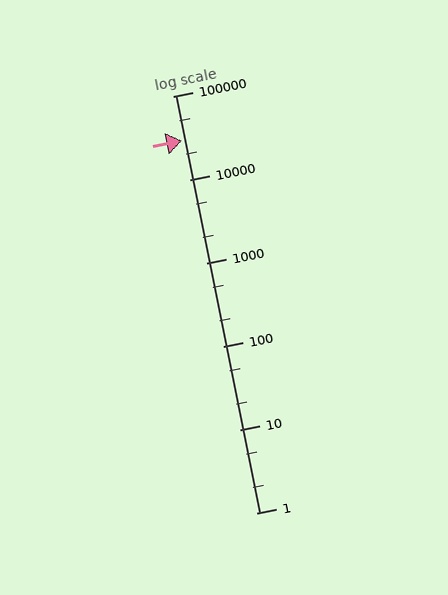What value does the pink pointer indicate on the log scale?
The pointer indicates approximately 29000.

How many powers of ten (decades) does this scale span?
The scale spans 5 decades, from 1 to 100000.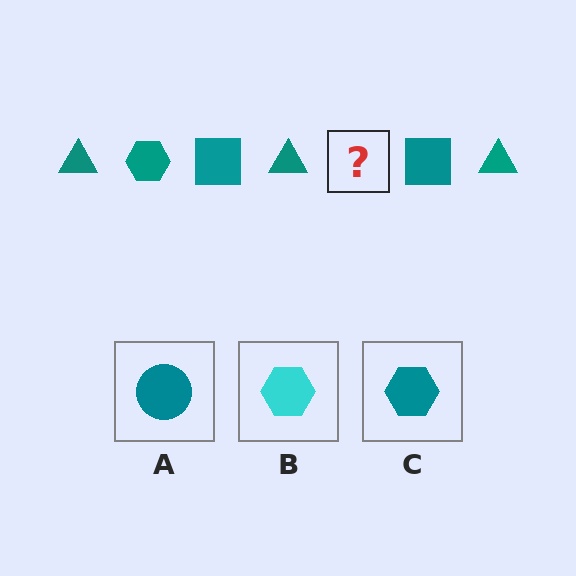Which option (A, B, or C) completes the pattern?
C.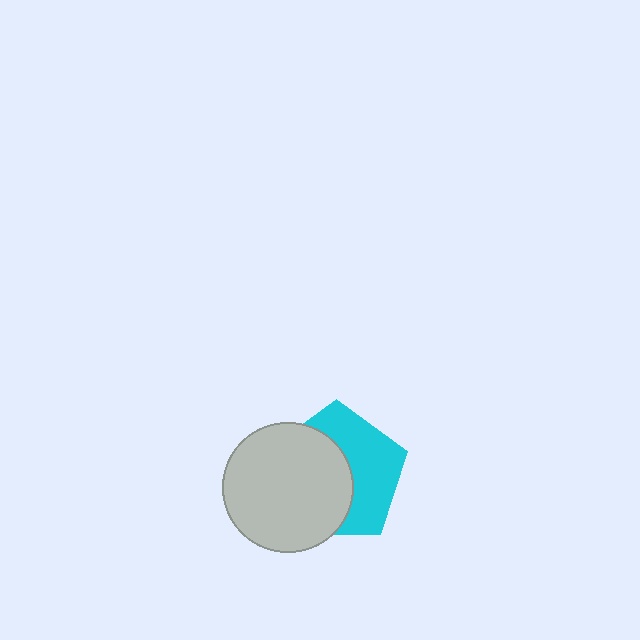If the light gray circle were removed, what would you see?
You would see the complete cyan pentagon.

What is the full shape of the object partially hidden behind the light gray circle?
The partially hidden object is a cyan pentagon.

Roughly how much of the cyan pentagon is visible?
About half of it is visible (roughly 47%).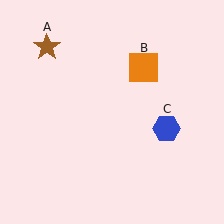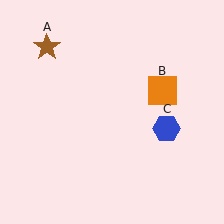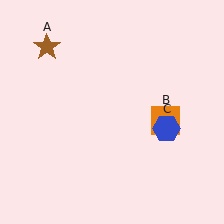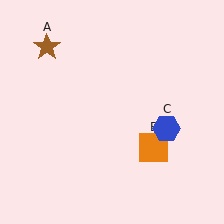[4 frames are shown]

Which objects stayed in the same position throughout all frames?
Brown star (object A) and blue hexagon (object C) remained stationary.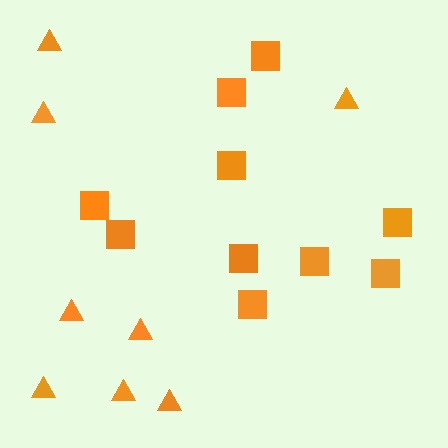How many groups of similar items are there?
There are 2 groups: one group of squares (10) and one group of triangles (8).